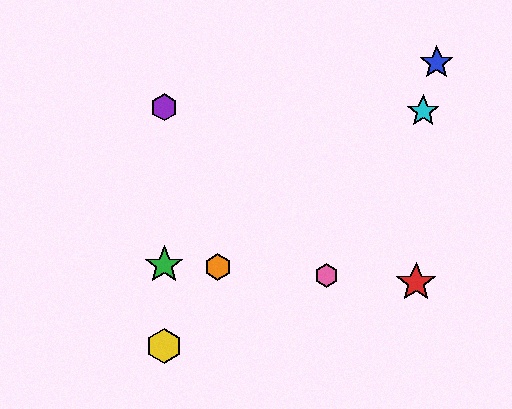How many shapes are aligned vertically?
3 shapes (the green star, the yellow hexagon, the purple hexagon) are aligned vertically.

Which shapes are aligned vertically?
The green star, the yellow hexagon, the purple hexagon are aligned vertically.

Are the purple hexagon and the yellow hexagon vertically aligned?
Yes, both are at x≈164.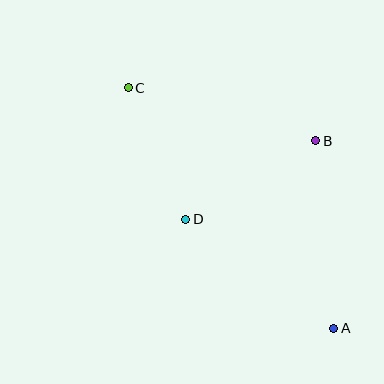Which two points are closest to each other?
Points C and D are closest to each other.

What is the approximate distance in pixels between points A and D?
The distance between A and D is approximately 184 pixels.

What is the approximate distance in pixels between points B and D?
The distance between B and D is approximately 152 pixels.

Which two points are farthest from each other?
Points A and C are farthest from each other.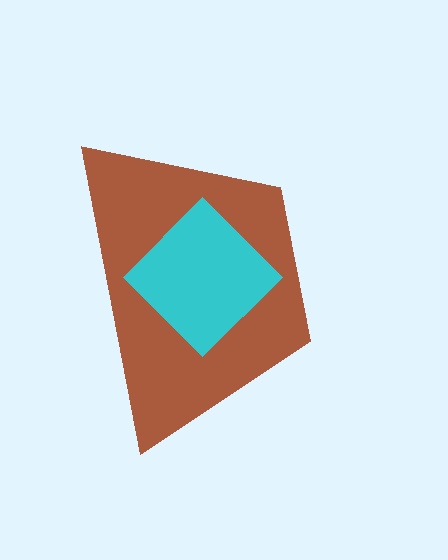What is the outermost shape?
The brown trapezoid.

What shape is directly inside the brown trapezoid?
The cyan diamond.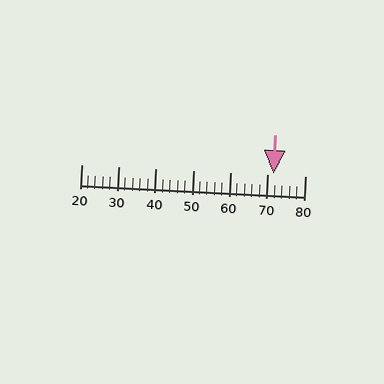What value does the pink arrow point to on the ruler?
The pink arrow points to approximately 72.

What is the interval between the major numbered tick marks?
The major tick marks are spaced 10 units apart.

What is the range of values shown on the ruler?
The ruler shows values from 20 to 80.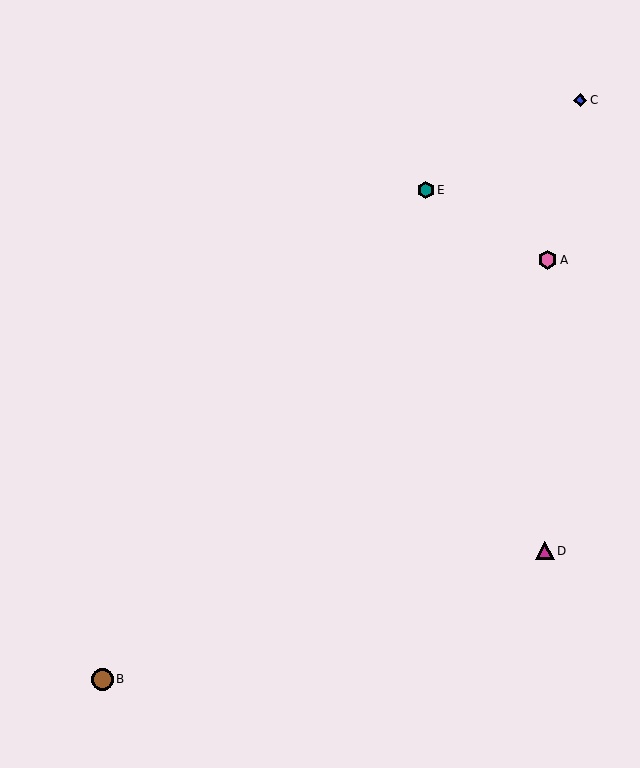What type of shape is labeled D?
Shape D is a magenta triangle.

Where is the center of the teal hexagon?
The center of the teal hexagon is at (426, 190).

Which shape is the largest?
The brown circle (labeled B) is the largest.